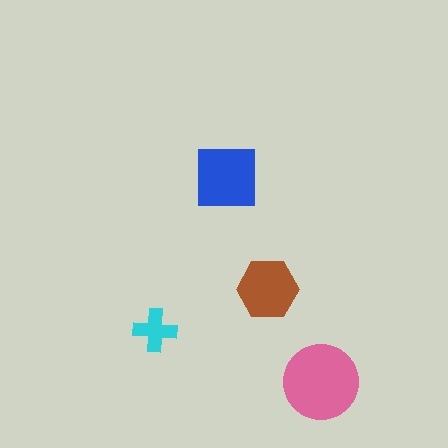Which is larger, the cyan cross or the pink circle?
The pink circle.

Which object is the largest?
The pink circle.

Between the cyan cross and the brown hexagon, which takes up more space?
The brown hexagon.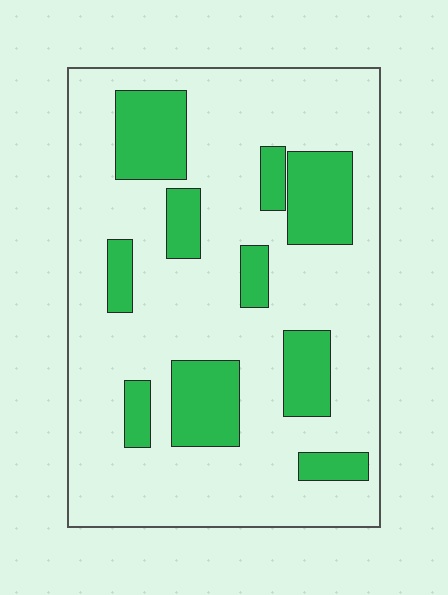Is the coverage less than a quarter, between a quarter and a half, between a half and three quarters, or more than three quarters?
Less than a quarter.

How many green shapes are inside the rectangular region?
10.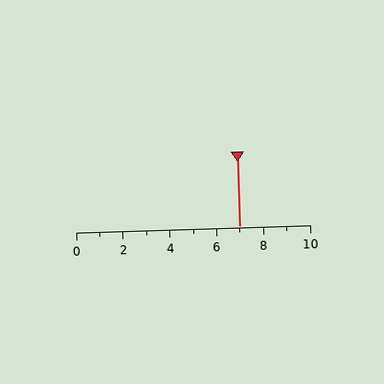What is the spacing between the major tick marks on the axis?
The major ticks are spaced 2 apart.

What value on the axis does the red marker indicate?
The marker indicates approximately 7.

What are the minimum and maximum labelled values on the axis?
The axis runs from 0 to 10.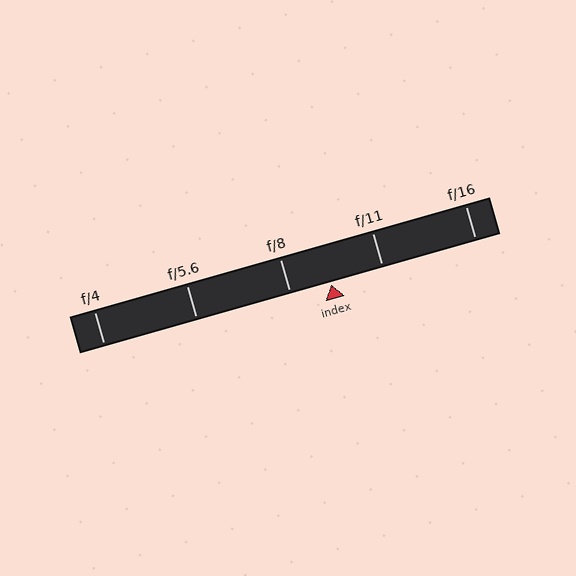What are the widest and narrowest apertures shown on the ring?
The widest aperture shown is f/4 and the narrowest is f/16.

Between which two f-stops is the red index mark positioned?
The index mark is between f/8 and f/11.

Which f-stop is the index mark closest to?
The index mark is closest to f/8.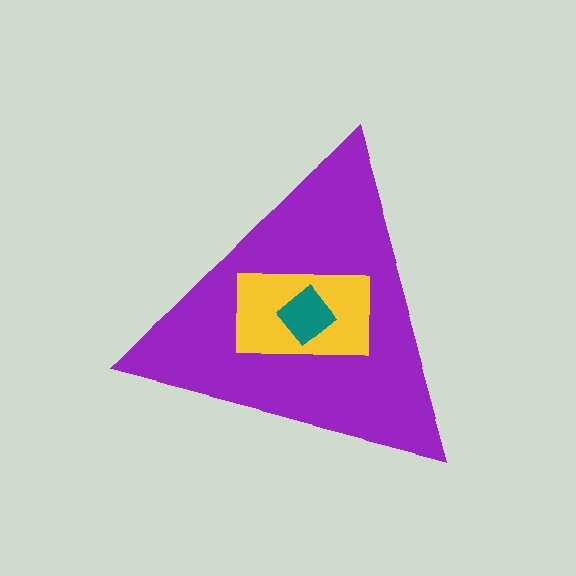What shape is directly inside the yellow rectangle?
The teal diamond.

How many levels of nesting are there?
3.